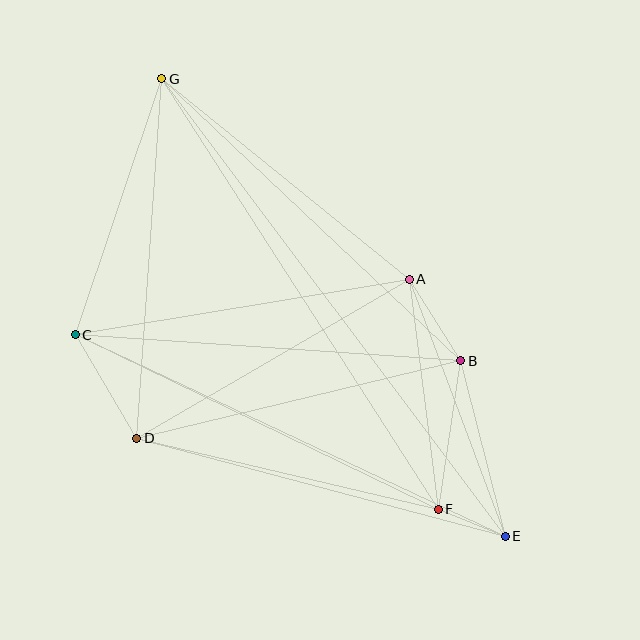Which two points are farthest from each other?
Points E and G are farthest from each other.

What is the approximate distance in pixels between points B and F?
The distance between B and F is approximately 150 pixels.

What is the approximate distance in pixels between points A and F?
The distance between A and F is approximately 232 pixels.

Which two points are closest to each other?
Points E and F are closest to each other.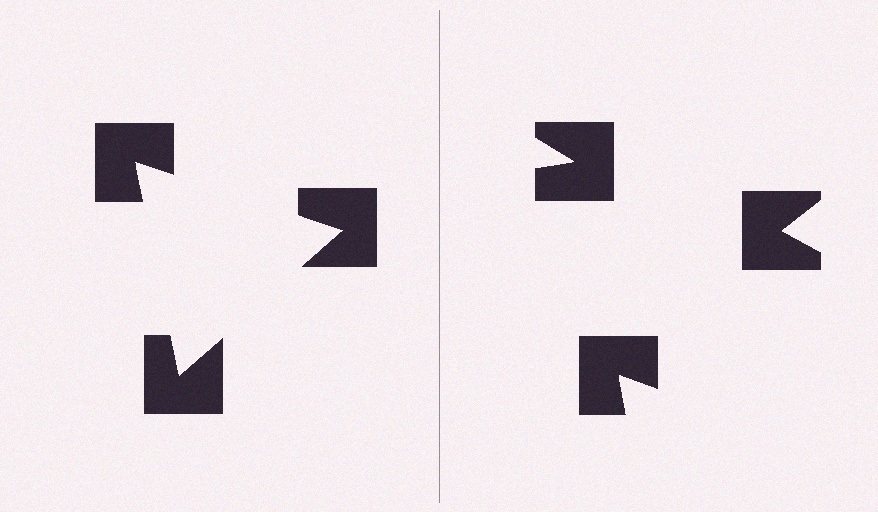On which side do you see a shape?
An illusory triangle appears on the left side. On the right side the wedge cuts are rotated, so no coherent shape forms.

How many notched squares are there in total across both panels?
6 — 3 on each side.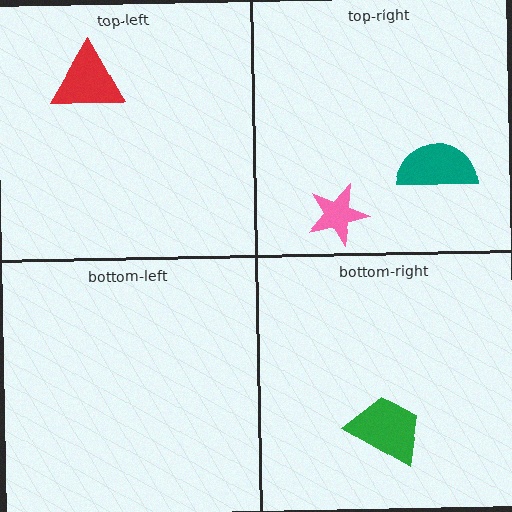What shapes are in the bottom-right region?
The green trapezoid.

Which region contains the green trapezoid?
The bottom-right region.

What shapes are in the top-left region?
The red triangle.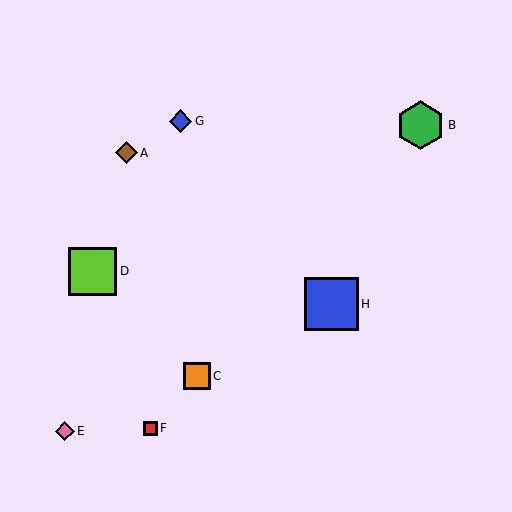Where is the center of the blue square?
The center of the blue square is at (331, 304).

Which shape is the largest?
The blue square (labeled H) is the largest.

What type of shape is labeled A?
Shape A is a brown diamond.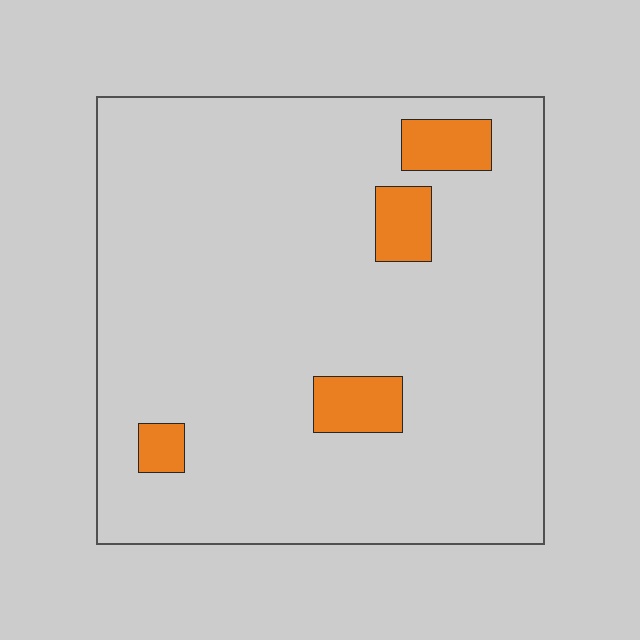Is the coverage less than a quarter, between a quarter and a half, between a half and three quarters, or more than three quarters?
Less than a quarter.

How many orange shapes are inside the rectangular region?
4.